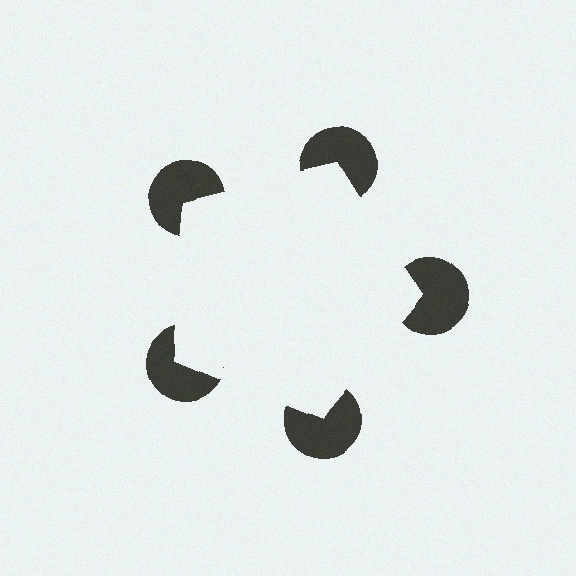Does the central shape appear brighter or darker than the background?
It typically appears slightly brighter than the background, even though no actual brightness change is drawn.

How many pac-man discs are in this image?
There are 5 — one at each vertex of the illusory pentagon.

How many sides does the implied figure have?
5 sides.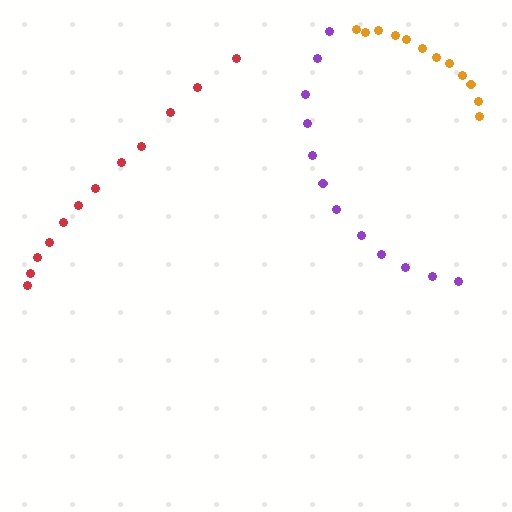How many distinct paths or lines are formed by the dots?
There are 3 distinct paths.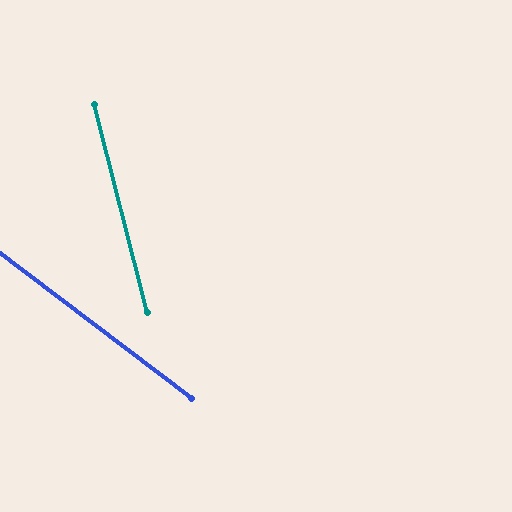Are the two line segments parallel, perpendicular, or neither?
Neither parallel nor perpendicular — they differ by about 39°.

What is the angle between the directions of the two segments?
Approximately 39 degrees.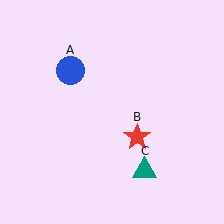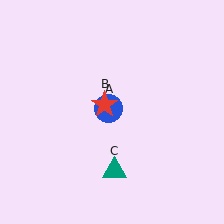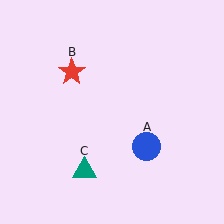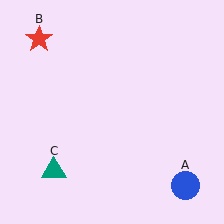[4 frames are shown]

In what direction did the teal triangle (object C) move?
The teal triangle (object C) moved left.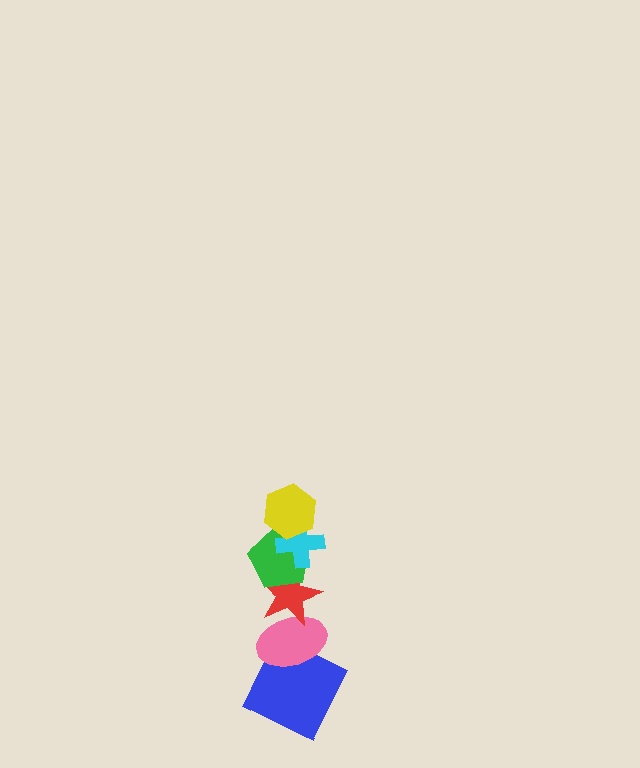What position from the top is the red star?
The red star is 4th from the top.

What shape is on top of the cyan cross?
The yellow hexagon is on top of the cyan cross.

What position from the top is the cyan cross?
The cyan cross is 2nd from the top.